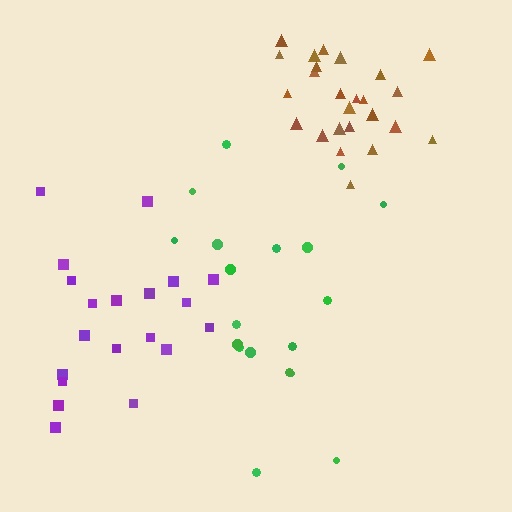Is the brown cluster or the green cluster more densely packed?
Brown.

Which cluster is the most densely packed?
Brown.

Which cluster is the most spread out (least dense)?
Green.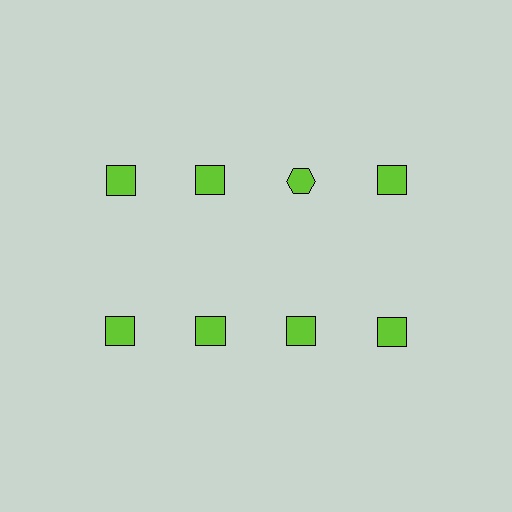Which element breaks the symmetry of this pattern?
The lime hexagon in the top row, center column breaks the symmetry. All other shapes are lime squares.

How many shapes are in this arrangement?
There are 8 shapes arranged in a grid pattern.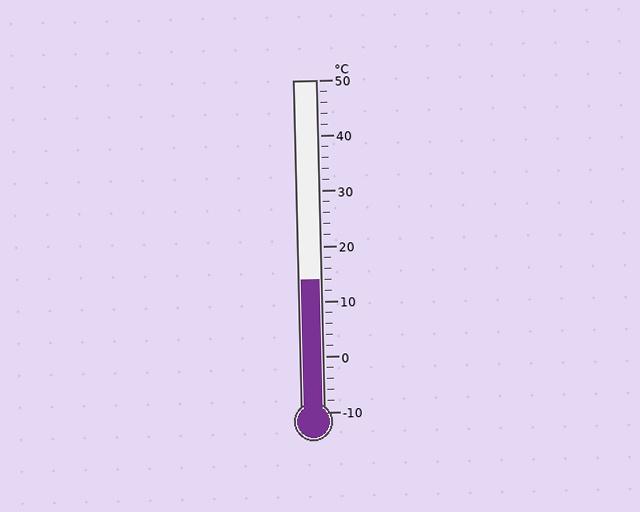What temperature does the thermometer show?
The thermometer shows approximately 14°C.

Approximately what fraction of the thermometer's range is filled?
The thermometer is filled to approximately 40% of its range.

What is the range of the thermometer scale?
The thermometer scale ranges from -10°C to 50°C.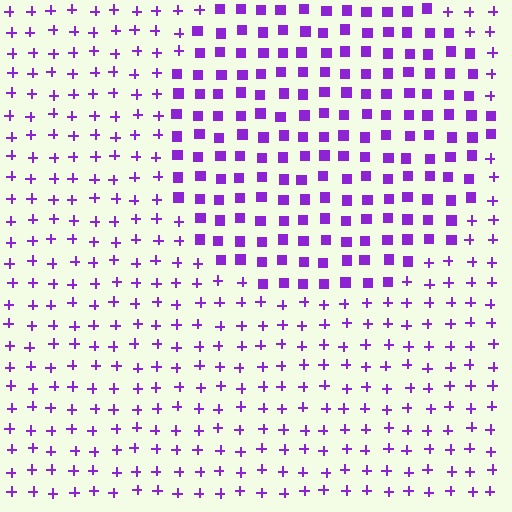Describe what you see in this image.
The image is filled with small purple elements arranged in a uniform grid. A circle-shaped region contains squares, while the surrounding area contains plus signs. The boundary is defined purely by the change in element shape.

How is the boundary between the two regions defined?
The boundary is defined by a change in element shape: squares inside vs. plus signs outside. All elements share the same color and spacing.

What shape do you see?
I see a circle.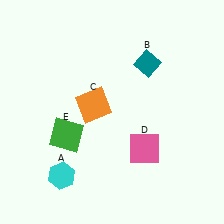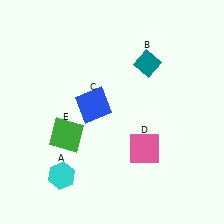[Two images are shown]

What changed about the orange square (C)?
In Image 1, C is orange. In Image 2, it changed to blue.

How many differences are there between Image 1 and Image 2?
There is 1 difference between the two images.